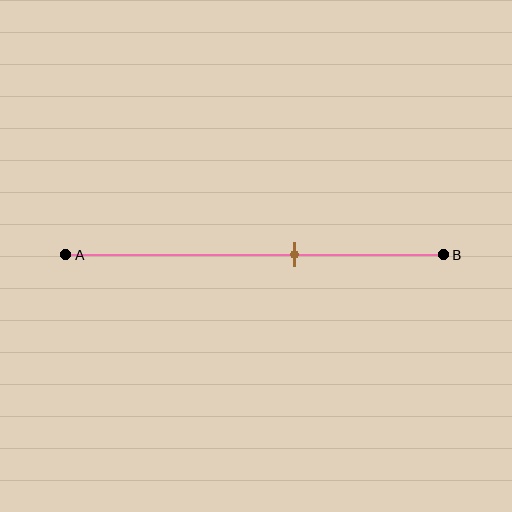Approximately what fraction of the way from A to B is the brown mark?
The brown mark is approximately 60% of the way from A to B.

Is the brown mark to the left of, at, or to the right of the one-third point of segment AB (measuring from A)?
The brown mark is to the right of the one-third point of segment AB.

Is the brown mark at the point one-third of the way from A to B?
No, the mark is at about 60% from A, not at the 33% one-third point.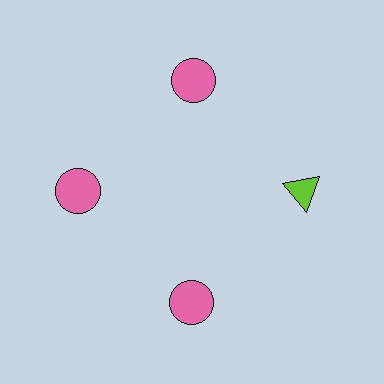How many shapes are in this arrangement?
There are 4 shapes arranged in a ring pattern.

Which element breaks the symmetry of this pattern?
The lime triangle at roughly the 3 o'clock position breaks the symmetry. All other shapes are pink circles.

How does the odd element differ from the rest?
It differs in both color (lime instead of pink) and shape (triangle instead of circle).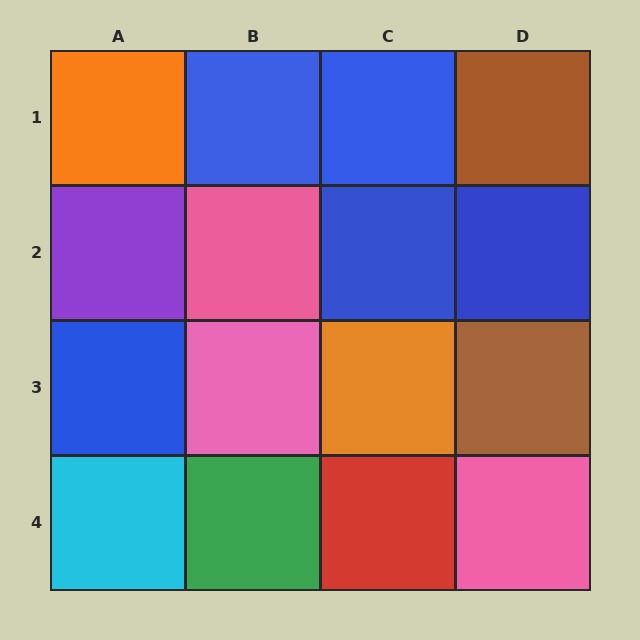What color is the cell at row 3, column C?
Orange.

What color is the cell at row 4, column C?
Red.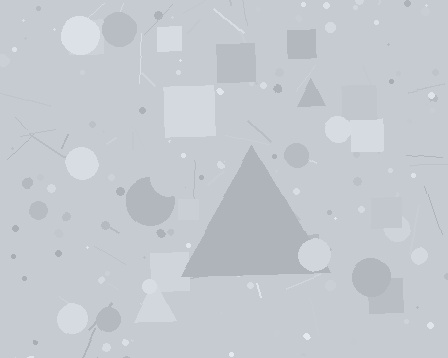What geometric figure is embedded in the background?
A triangle is embedded in the background.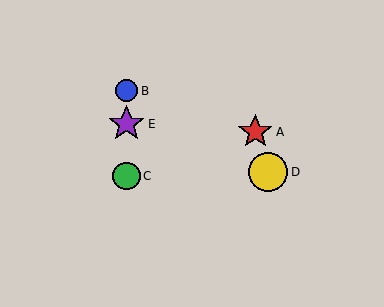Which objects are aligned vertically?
Objects B, C, E are aligned vertically.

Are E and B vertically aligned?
Yes, both are at x≈126.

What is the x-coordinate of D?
Object D is at x≈268.